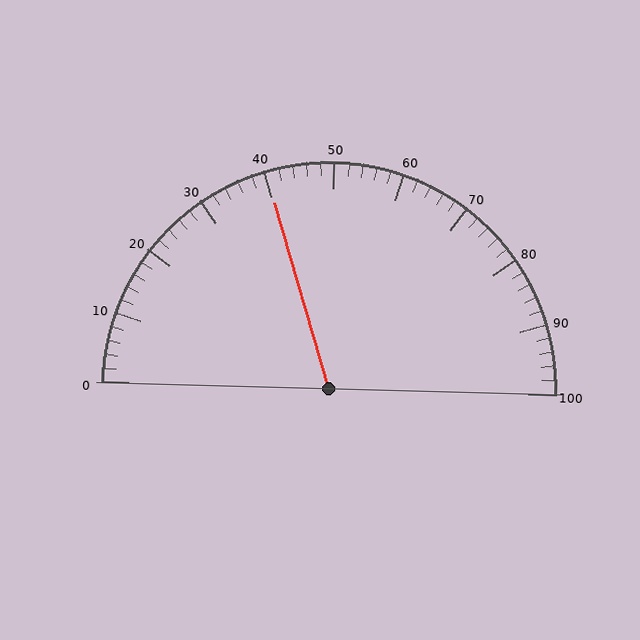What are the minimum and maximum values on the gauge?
The gauge ranges from 0 to 100.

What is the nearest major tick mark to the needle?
The nearest major tick mark is 40.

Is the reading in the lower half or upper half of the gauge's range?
The reading is in the lower half of the range (0 to 100).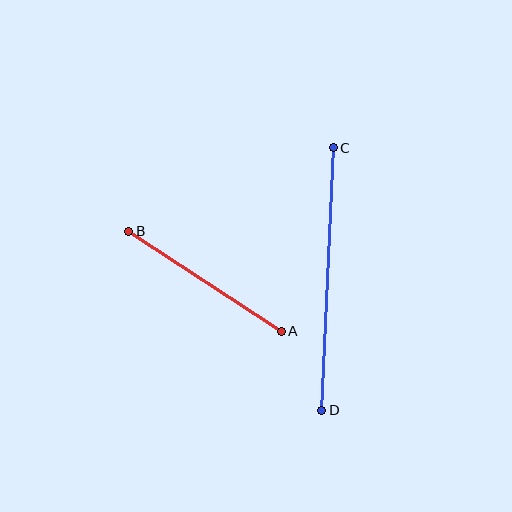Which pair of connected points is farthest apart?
Points C and D are farthest apart.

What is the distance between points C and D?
The distance is approximately 263 pixels.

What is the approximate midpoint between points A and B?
The midpoint is at approximately (205, 281) pixels.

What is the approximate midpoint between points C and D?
The midpoint is at approximately (328, 279) pixels.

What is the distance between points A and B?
The distance is approximately 183 pixels.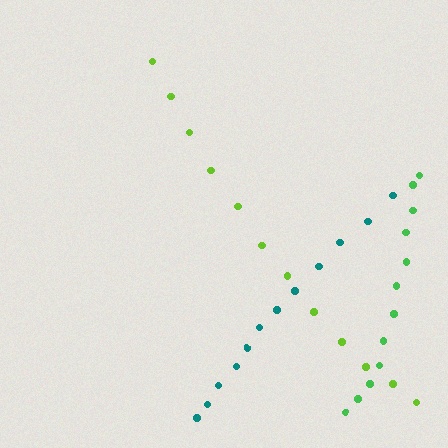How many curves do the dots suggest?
There are 3 distinct paths.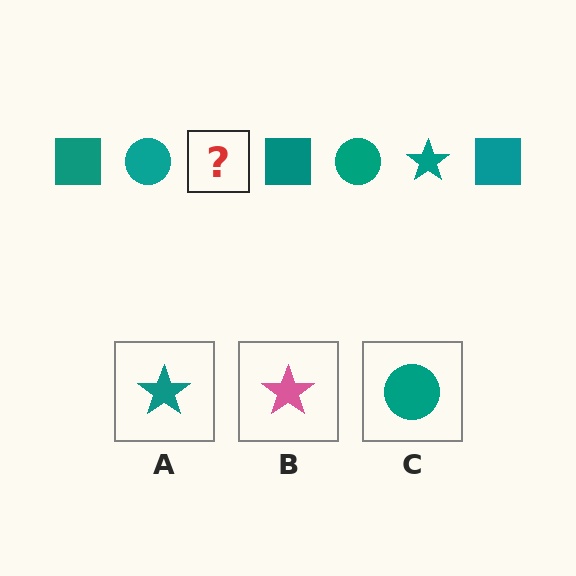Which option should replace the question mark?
Option A.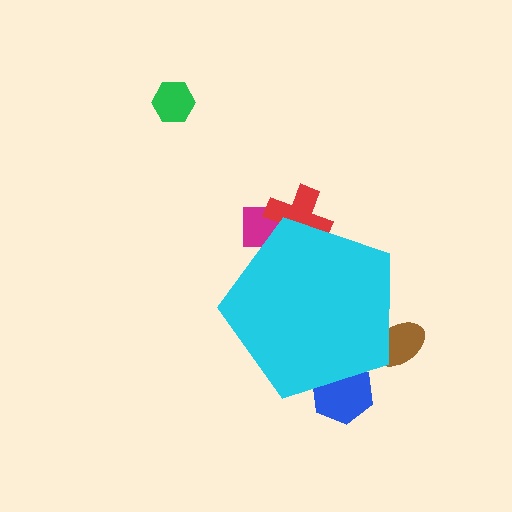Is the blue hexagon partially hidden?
Yes, the blue hexagon is partially hidden behind the cyan pentagon.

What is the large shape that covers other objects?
A cyan pentagon.